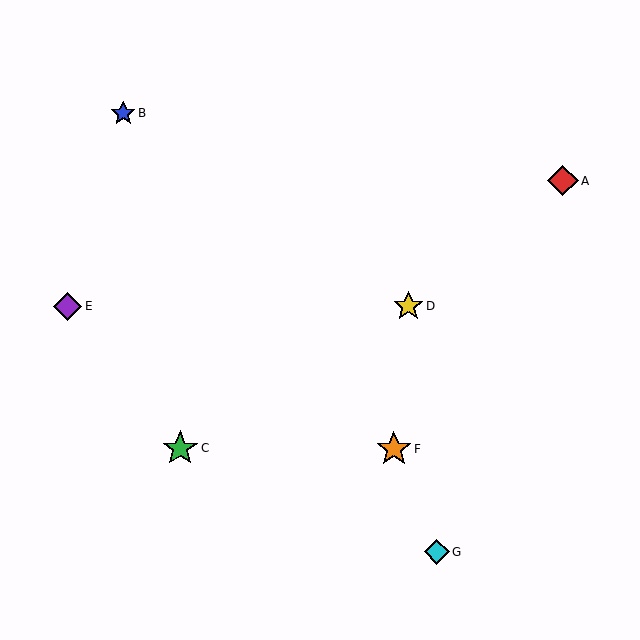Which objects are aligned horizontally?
Objects D, E are aligned horizontally.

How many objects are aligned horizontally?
2 objects (D, E) are aligned horizontally.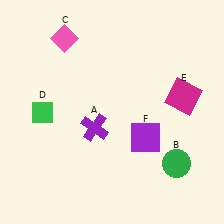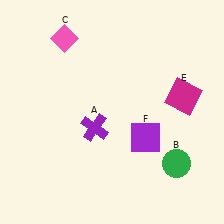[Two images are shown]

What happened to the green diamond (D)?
The green diamond (D) was removed in Image 2. It was in the bottom-left area of Image 1.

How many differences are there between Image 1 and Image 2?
There is 1 difference between the two images.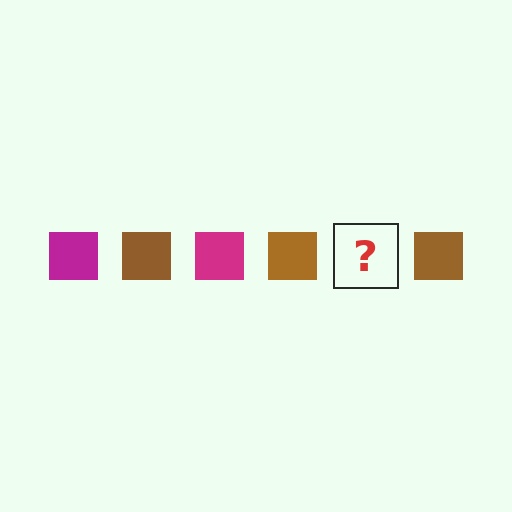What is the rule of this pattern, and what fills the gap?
The rule is that the pattern cycles through magenta, brown squares. The gap should be filled with a magenta square.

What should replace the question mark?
The question mark should be replaced with a magenta square.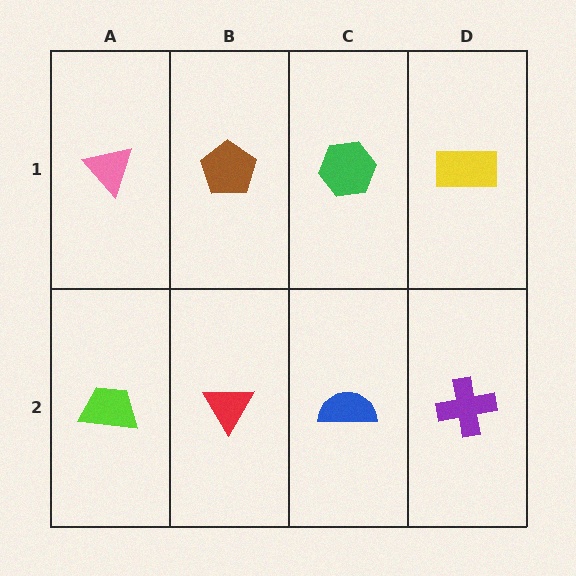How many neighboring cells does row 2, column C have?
3.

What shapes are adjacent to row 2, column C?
A green hexagon (row 1, column C), a red triangle (row 2, column B), a purple cross (row 2, column D).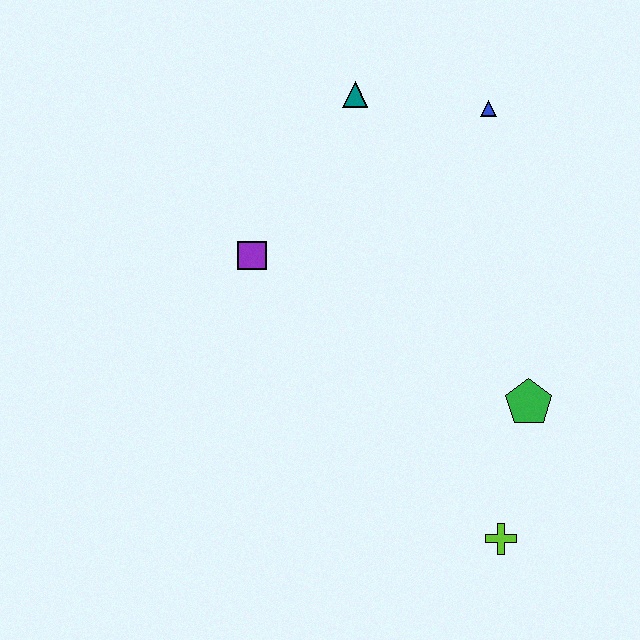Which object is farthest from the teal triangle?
The lime cross is farthest from the teal triangle.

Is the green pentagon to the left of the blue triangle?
No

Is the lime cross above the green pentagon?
No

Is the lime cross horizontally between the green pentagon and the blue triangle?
Yes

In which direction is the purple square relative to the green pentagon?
The purple square is to the left of the green pentagon.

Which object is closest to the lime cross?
The green pentagon is closest to the lime cross.